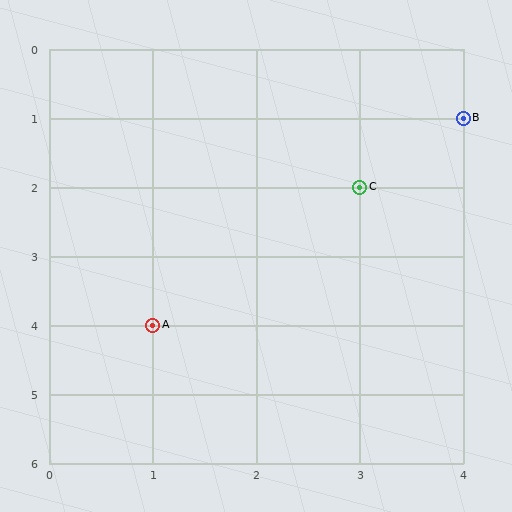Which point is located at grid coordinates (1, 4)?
Point A is at (1, 4).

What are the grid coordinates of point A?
Point A is at grid coordinates (1, 4).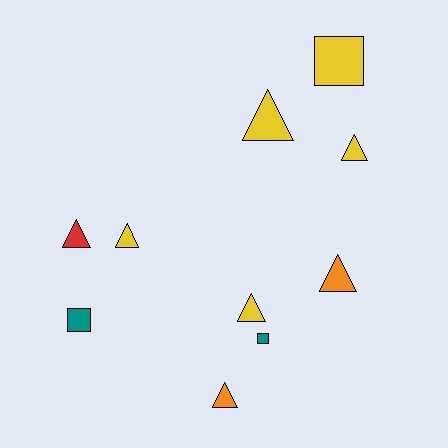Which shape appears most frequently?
Triangle, with 7 objects.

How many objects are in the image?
There are 10 objects.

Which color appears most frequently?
Yellow, with 5 objects.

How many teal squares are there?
There are 2 teal squares.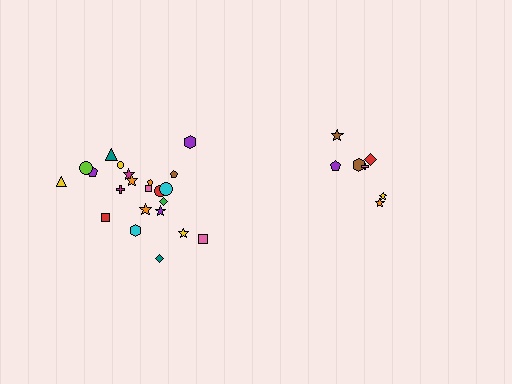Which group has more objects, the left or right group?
The left group.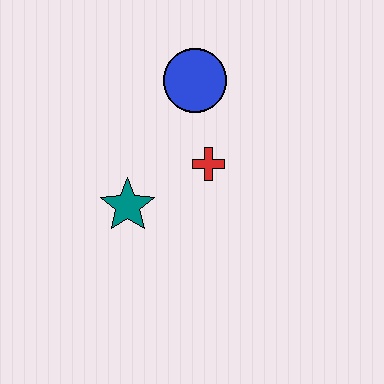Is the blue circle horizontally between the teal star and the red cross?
Yes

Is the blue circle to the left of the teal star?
No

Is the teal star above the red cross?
No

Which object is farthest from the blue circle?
The teal star is farthest from the blue circle.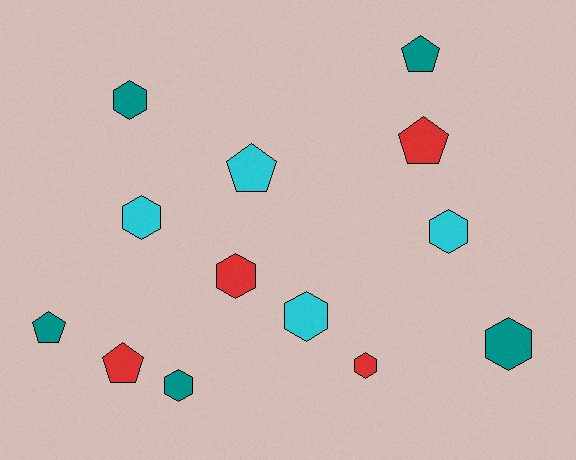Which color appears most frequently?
Teal, with 5 objects.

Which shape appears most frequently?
Hexagon, with 8 objects.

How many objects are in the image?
There are 13 objects.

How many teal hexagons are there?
There are 3 teal hexagons.